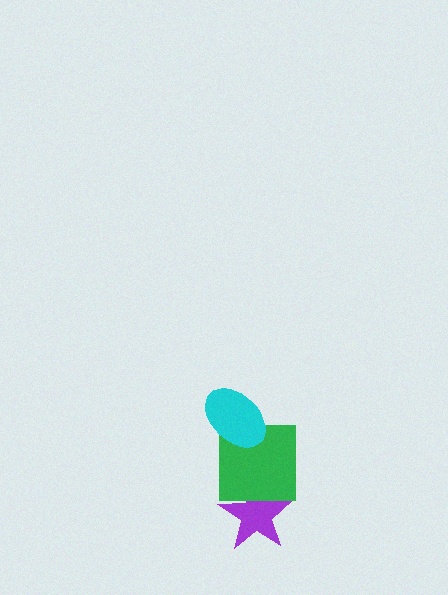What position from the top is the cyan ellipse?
The cyan ellipse is 1st from the top.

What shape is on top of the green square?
The cyan ellipse is on top of the green square.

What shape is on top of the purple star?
The green square is on top of the purple star.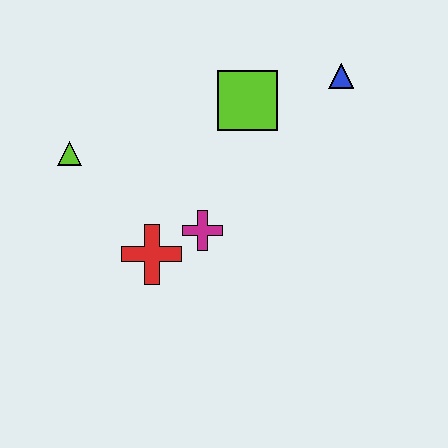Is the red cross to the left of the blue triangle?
Yes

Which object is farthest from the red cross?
The blue triangle is farthest from the red cross.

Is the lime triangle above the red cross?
Yes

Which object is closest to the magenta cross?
The red cross is closest to the magenta cross.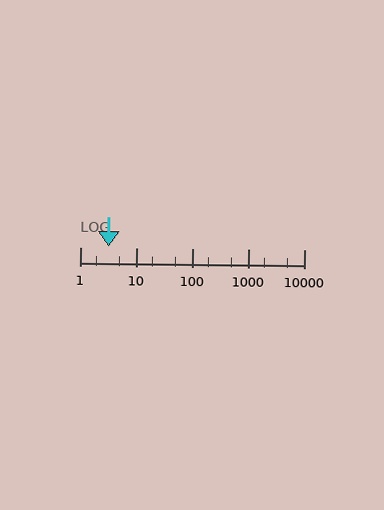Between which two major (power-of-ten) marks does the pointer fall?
The pointer is between 1 and 10.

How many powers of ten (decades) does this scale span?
The scale spans 4 decades, from 1 to 10000.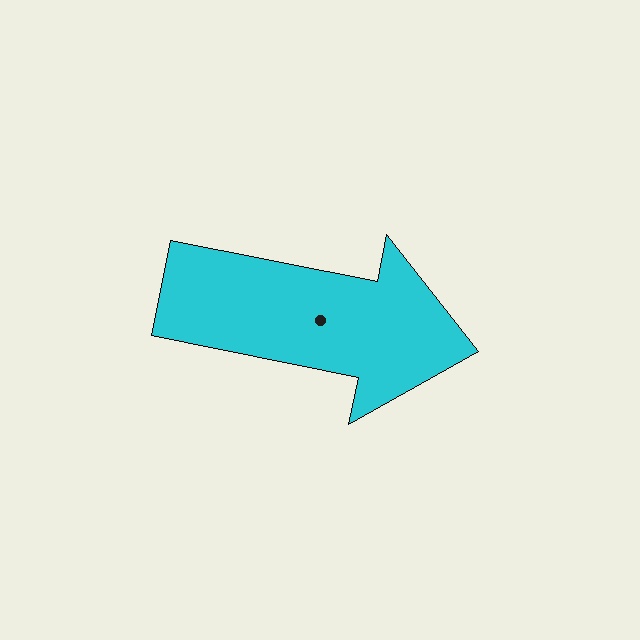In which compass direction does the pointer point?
East.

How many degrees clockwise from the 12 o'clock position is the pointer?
Approximately 101 degrees.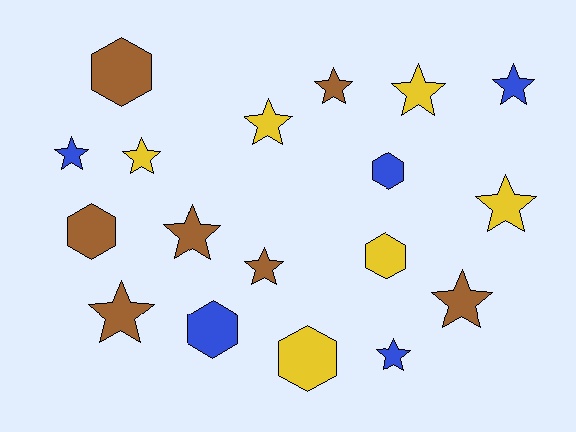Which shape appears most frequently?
Star, with 12 objects.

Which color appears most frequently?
Brown, with 7 objects.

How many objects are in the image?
There are 18 objects.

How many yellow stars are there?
There are 4 yellow stars.